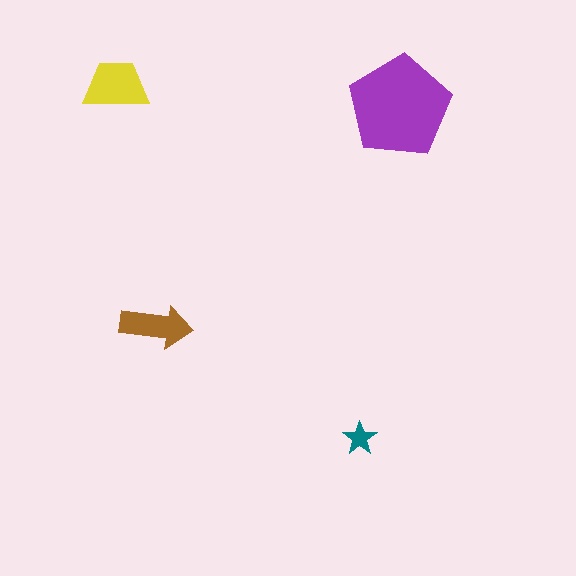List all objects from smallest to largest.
The teal star, the brown arrow, the yellow trapezoid, the purple pentagon.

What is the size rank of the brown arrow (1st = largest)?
3rd.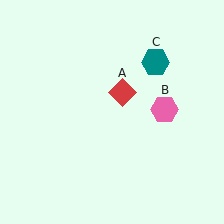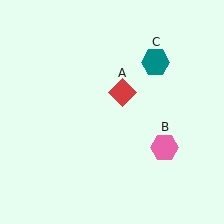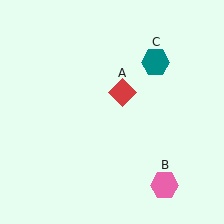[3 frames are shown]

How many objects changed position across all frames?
1 object changed position: pink hexagon (object B).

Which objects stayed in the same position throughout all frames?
Red diamond (object A) and teal hexagon (object C) remained stationary.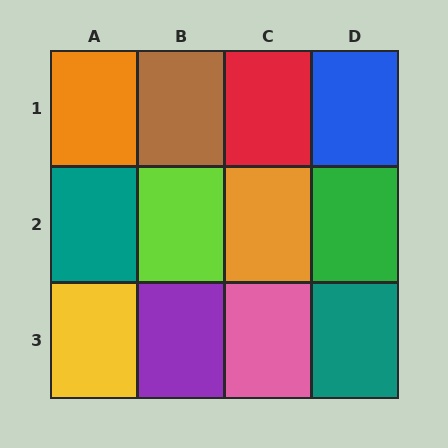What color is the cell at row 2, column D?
Green.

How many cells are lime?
1 cell is lime.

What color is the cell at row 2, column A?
Teal.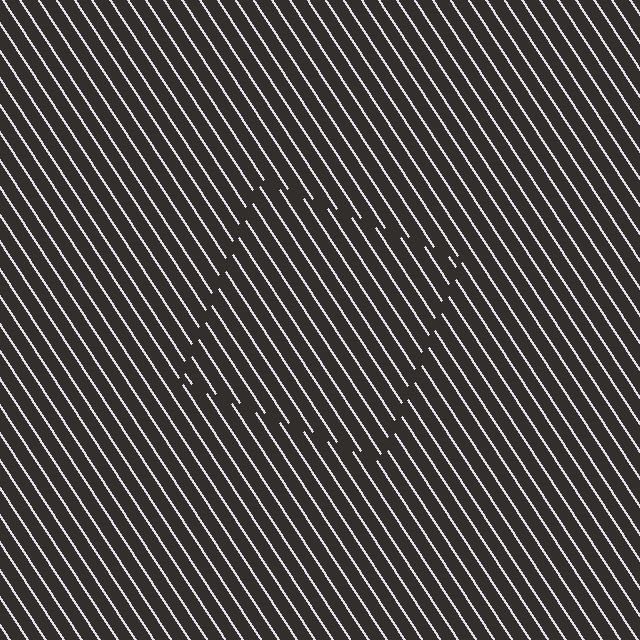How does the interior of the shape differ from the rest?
The interior of the shape contains the same grating, shifted by half a period — the contour is defined by the phase discontinuity where line-ends from the inner and outer gratings abut.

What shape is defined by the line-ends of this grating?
An illusory square. The interior of the shape contains the same grating, shifted by half a period — the contour is defined by the phase discontinuity where line-ends from the inner and outer gratings abut.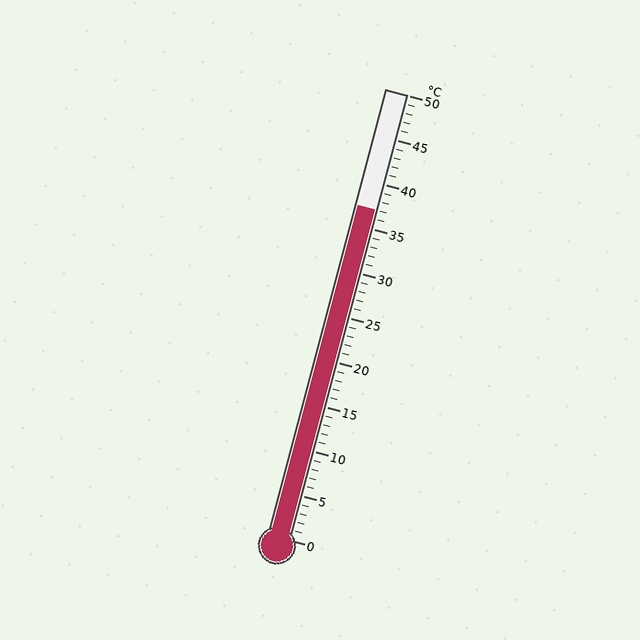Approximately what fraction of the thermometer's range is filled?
The thermometer is filled to approximately 75% of its range.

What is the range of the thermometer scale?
The thermometer scale ranges from 0°C to 50°C.